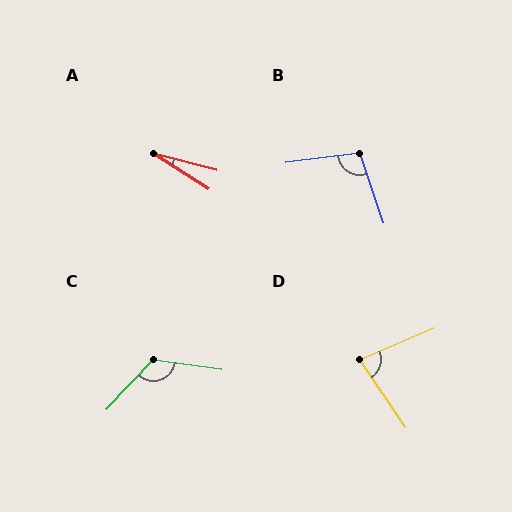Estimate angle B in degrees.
Approximately 101 degrees.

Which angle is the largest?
C, at approximately 126 degrees.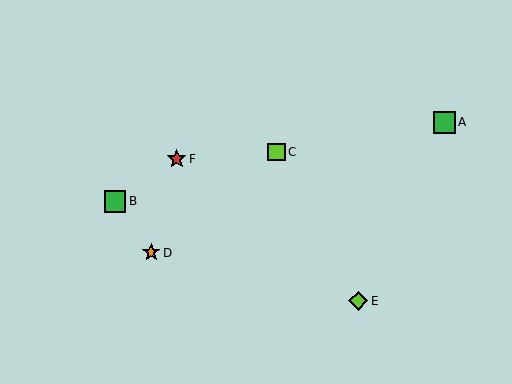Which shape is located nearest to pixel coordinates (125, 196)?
The green square (labeled B) at (115, 201) is nearest to that location.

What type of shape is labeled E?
Shape E is a lime diamond.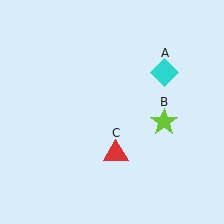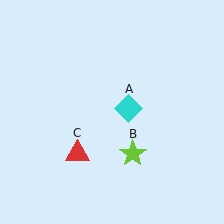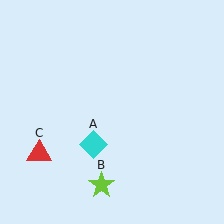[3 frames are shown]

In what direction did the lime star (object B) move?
The lime star (object B) moved down and to the left.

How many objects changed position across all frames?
3 objects changed position: cyan diamond (object A), lime star (object B), red triangle (object C).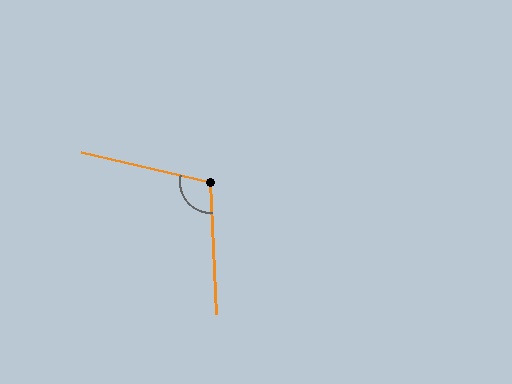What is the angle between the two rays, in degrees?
Approximately 105 degrees.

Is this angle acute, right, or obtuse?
It is obtuse.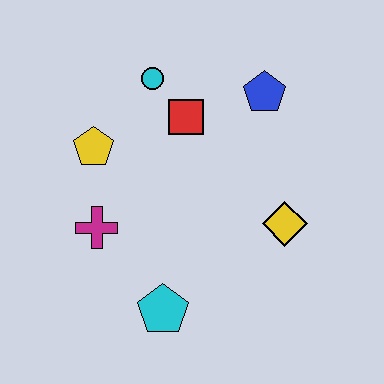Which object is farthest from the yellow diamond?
The yellow pentagon is farthest from the yellow diamond.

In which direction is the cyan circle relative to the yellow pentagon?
The cyan circle is above the yellow pentagon.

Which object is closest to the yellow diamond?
The blue pentagon is closest to the yellow diamond.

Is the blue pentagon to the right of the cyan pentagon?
Yes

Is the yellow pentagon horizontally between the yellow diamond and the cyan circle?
No